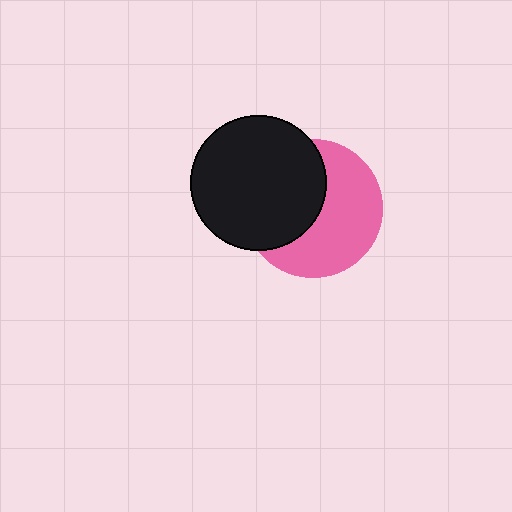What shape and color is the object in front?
The object in front is a black circle.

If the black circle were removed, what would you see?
You would see the complete pink circle.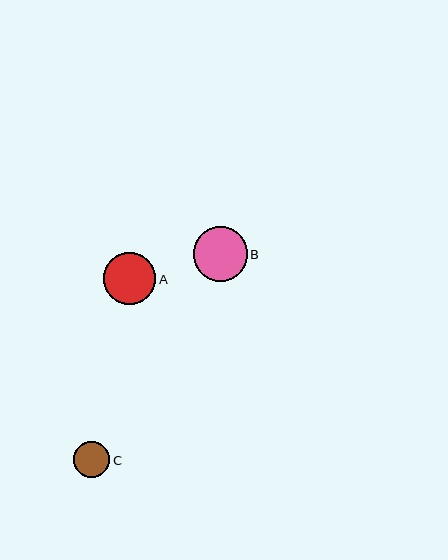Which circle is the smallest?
Circle C is the smallest with a size of approximately 36 pixels.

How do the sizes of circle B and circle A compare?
Circle B and circle A are approximately the same size.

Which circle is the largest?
Circle B is the largest with a size of approximately 54 pixels.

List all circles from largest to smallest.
From largest to smallest: B, A, C.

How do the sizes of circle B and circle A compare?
Circle B and circle A are approximately the same size.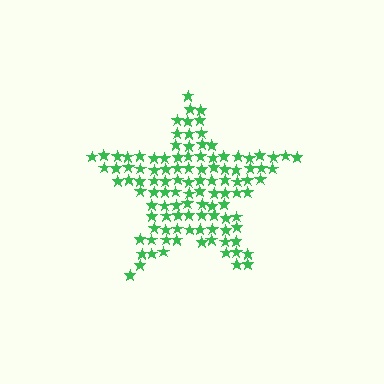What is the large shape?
The large shape is a star.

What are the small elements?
The small elements are stars.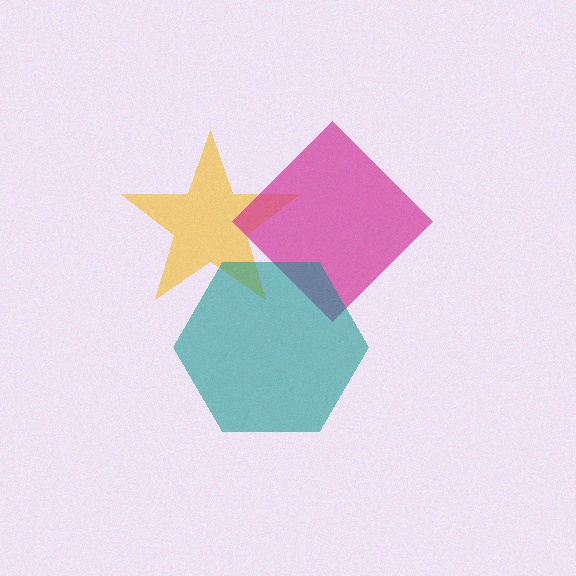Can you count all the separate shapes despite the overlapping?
Yes, there are 3 separate shapes.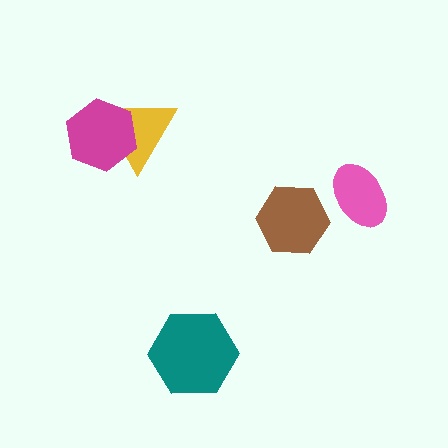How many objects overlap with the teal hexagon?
0 objects overlap with the teal hexagon.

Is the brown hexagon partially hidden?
No, no other shape covers it.